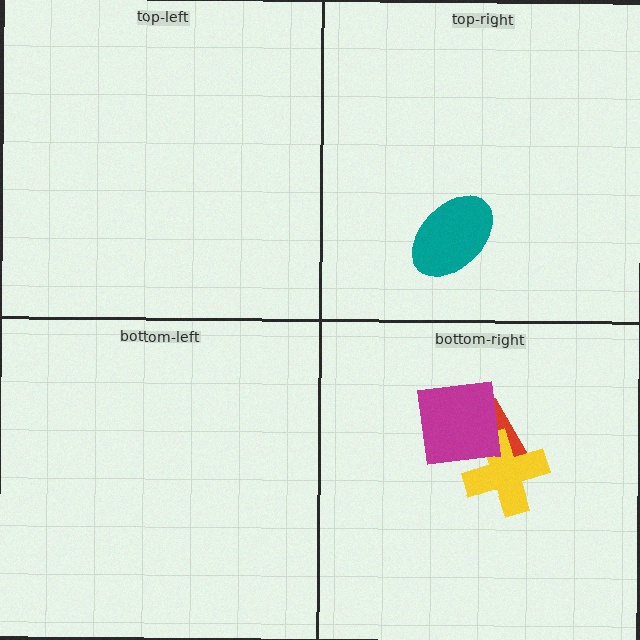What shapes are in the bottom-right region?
The red triangle, the yellow cross, the magenta square.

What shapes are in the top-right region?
The teal ellipse.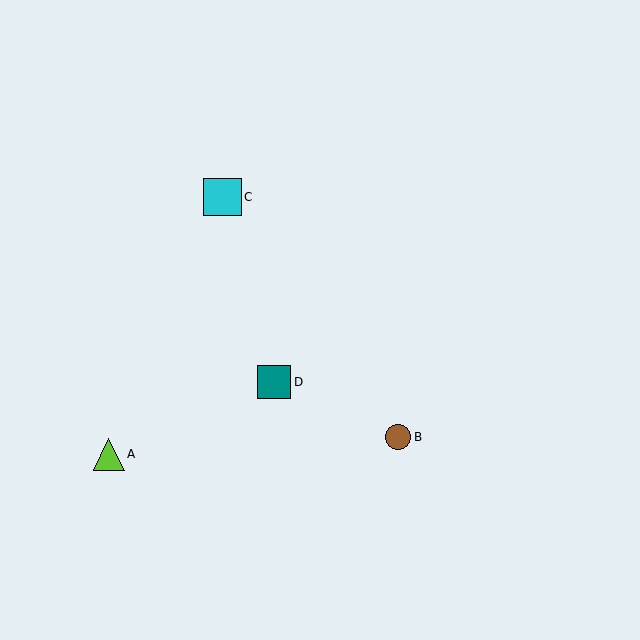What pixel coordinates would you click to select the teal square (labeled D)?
Click at (274, 382) to select the teal square D.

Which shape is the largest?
The cyan square (labeled C) is the largest.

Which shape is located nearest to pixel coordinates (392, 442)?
The brown circle (labeled B) at (398, 437) is nearest to that location.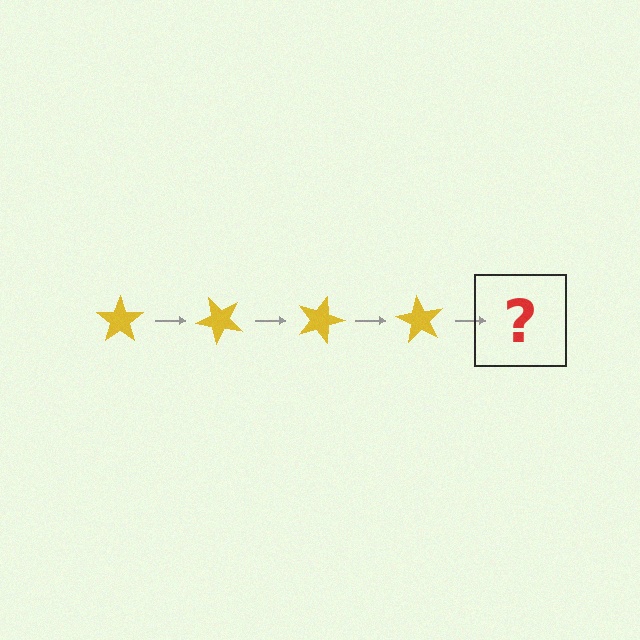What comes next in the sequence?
The next element should be a yellow star rotated 180 degrees.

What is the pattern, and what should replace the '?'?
The pattern is that the star rotates 45 degrees each step. The '?' should be a yellow star rotated 180 degrees.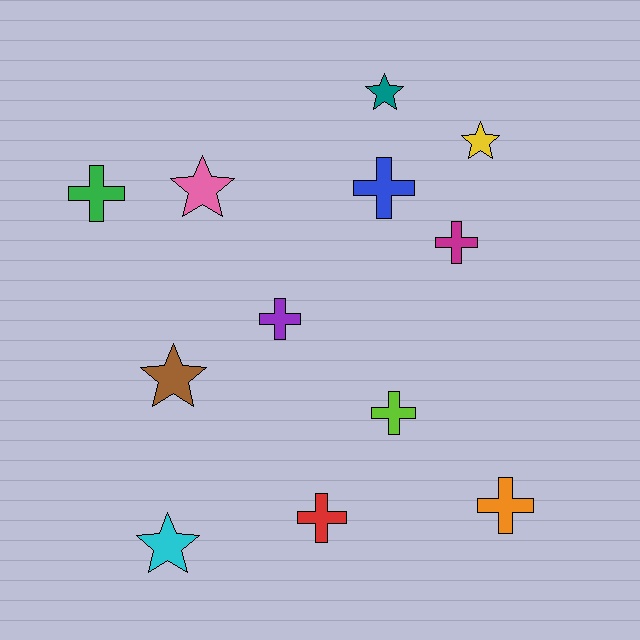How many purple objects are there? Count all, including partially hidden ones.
There is 1 purple object.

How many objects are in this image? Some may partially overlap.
There are 12 objects.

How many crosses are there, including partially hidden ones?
There are 7 crosses.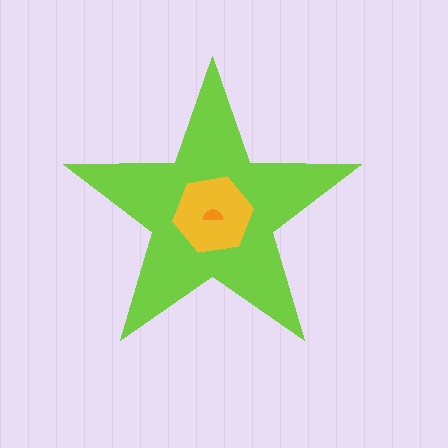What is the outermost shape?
The lime star.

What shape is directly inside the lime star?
The yellow hexagon.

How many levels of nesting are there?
3.